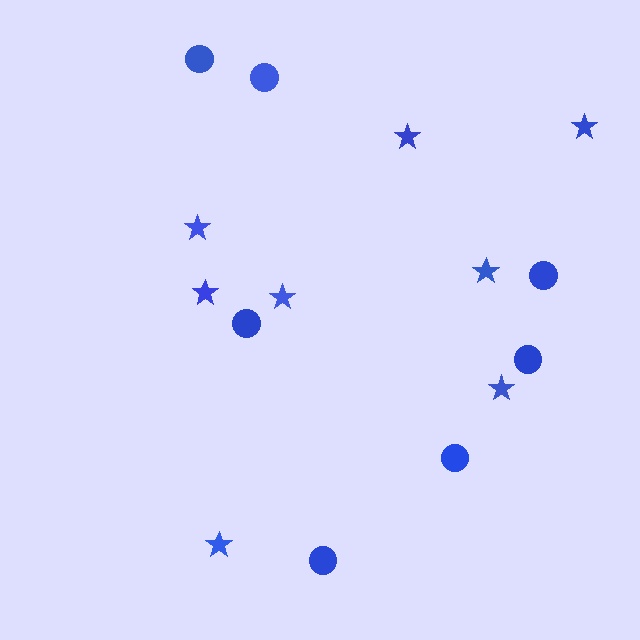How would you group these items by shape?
There are 2 groups: one group of circles (7) and one group of stars (8).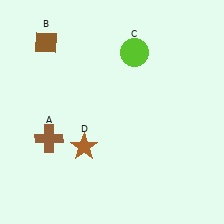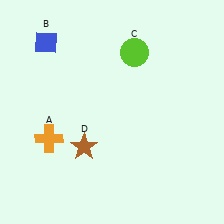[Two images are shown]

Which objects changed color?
A changed from brown to orange. B changed from brown to blue.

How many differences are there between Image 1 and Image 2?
There are 2 differences between the two images.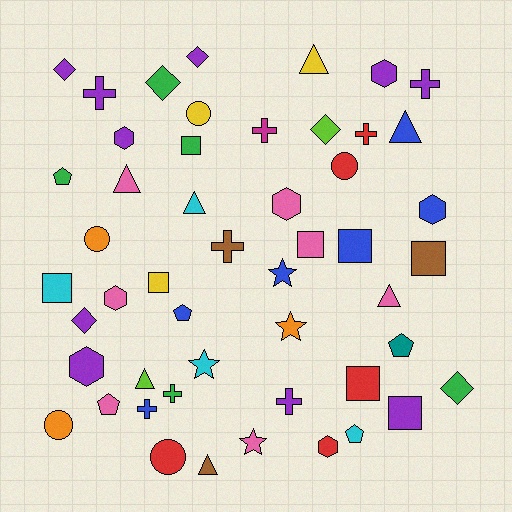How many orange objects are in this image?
There are 3 orange objects.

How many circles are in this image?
There are 5 circles.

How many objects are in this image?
There are 50 objects.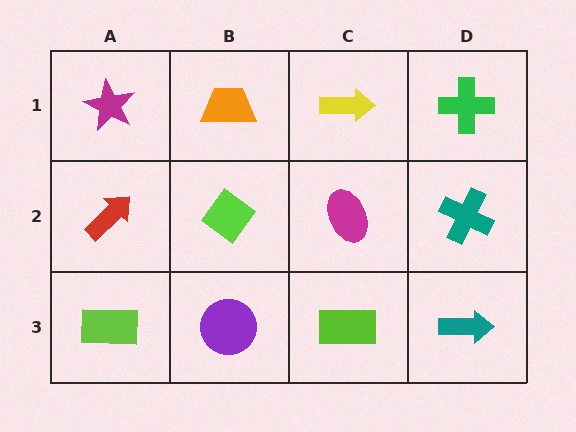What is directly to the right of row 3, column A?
A purple circle.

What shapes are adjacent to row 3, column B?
A lime diamond (row 2, column B), a lime rectangle (row 3, column A), a lime rectangle (row 3, column C).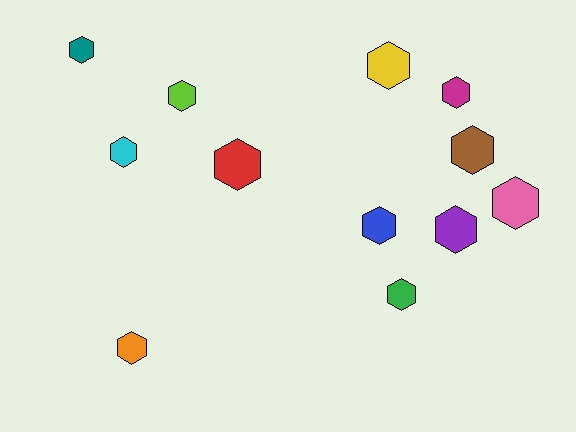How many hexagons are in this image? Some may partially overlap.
There are 12 hexagons.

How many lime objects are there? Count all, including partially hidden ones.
There is 1 lime object.